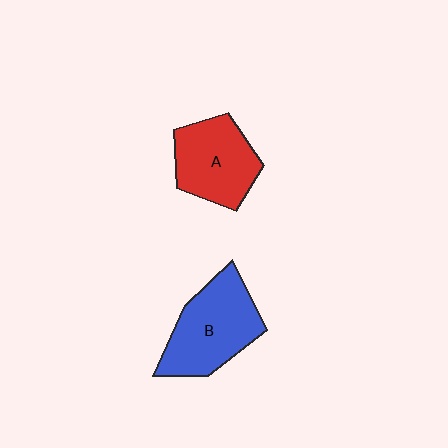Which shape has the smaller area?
Shape A (red).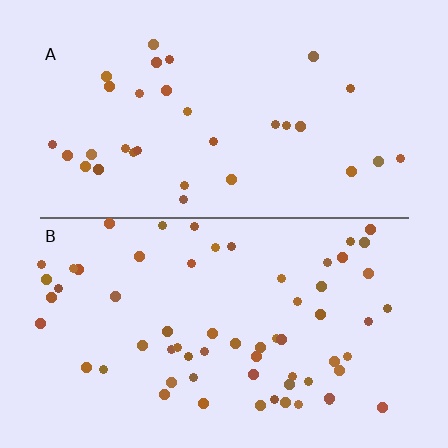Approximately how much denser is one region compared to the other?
Approximately 2.0× — region B over region A.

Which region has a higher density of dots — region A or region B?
B (the bottom).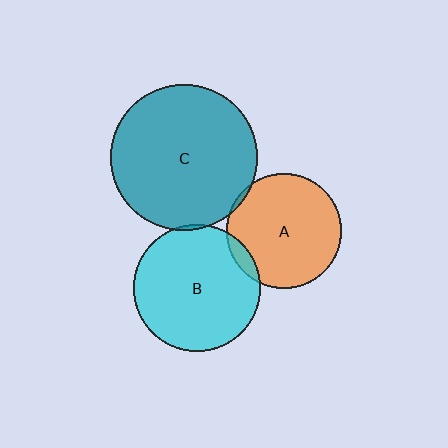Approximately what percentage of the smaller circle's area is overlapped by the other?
Approximately 5%.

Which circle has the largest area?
Circle C (teal).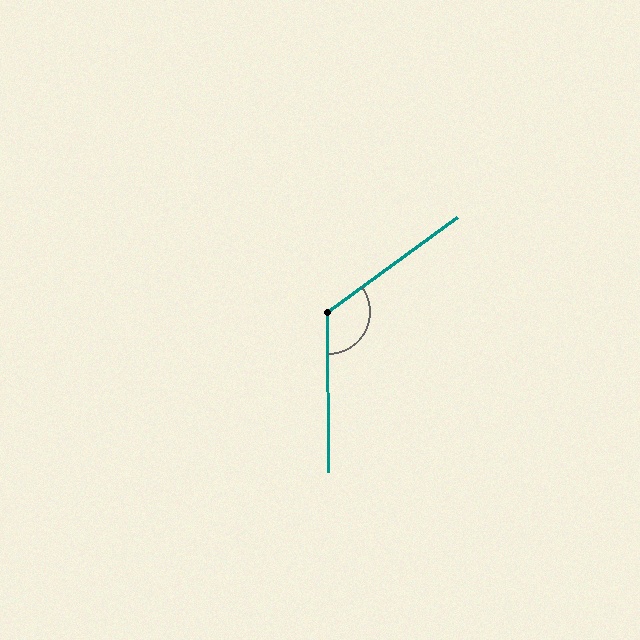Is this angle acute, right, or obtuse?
It is obtuse.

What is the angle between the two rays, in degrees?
Approximately 126 degrees.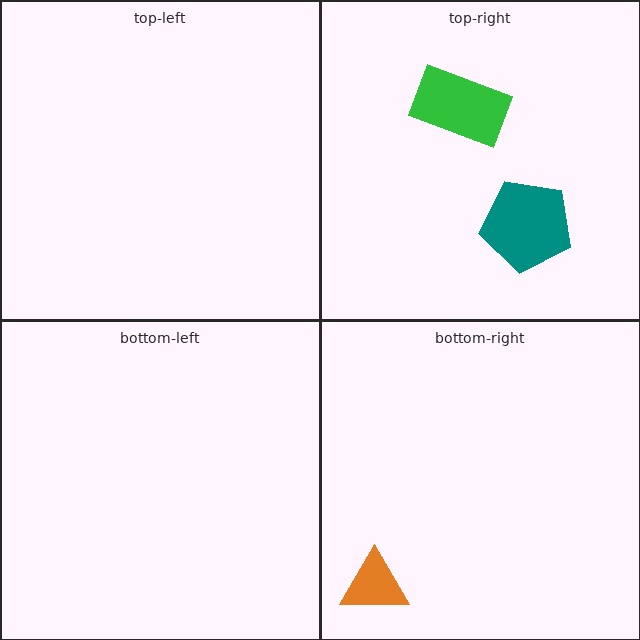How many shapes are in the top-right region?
2.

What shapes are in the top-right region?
The green rectangle, the teal pentagon.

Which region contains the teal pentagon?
The top-right region.